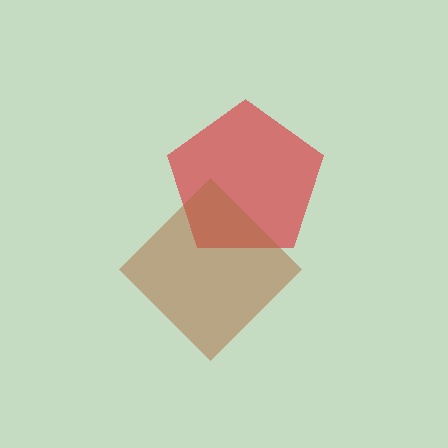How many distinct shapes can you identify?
There are 2 distinct shapes: a red pentagon, a brown diamond.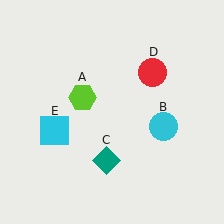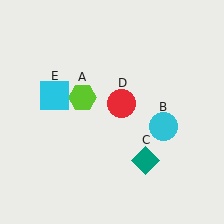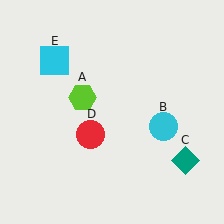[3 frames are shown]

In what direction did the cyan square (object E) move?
The cyan square (object E) moved up.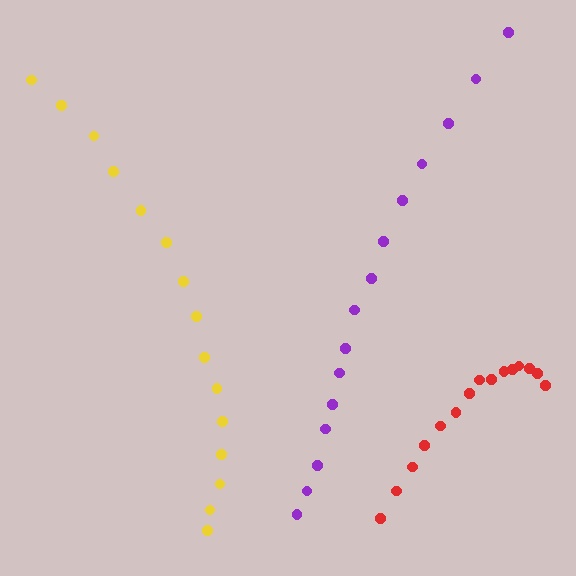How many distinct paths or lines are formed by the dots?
There are 3 distinct paths.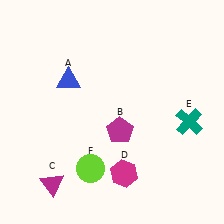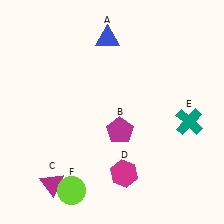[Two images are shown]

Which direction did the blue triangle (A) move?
The blue triangle (A) moved up.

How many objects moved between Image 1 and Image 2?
2 objects moved between the two images.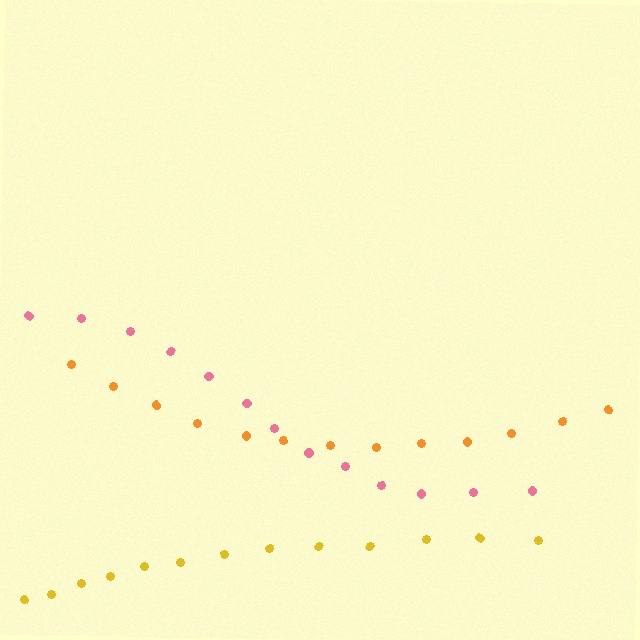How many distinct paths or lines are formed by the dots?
There are 3 distinct paths.